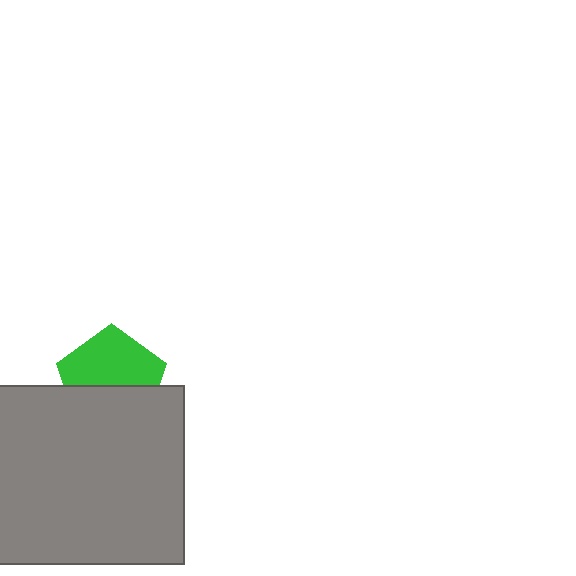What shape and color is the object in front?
The object in front is a gray rectangle.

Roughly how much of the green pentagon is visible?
About half of it is visible (roughly 57%).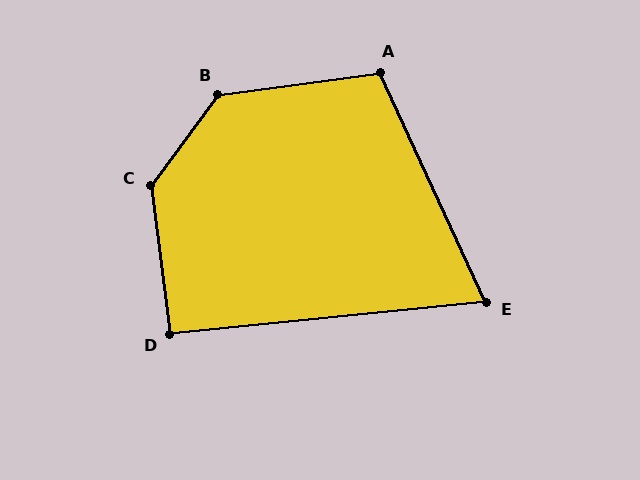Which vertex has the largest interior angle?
C, at approximately 137 degrees.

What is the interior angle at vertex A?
Approximately 107 degrees (obtuse).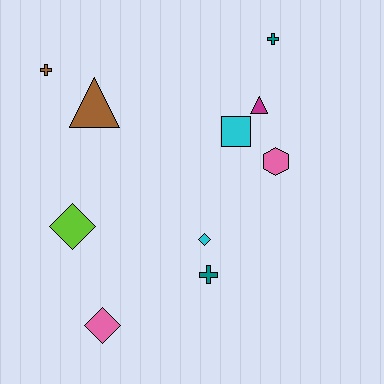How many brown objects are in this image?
There are 2 brown objects.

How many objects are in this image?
There are 10 objects.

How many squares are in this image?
There is 1 square.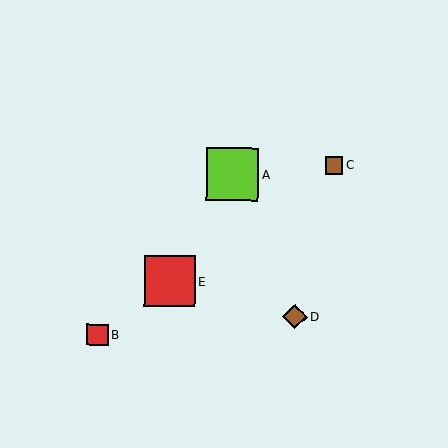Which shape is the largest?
The lime square (labeled A) is the largest.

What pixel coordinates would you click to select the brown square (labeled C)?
Click at (334, 165) to select the brown square C.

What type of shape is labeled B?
Shape B is a red square.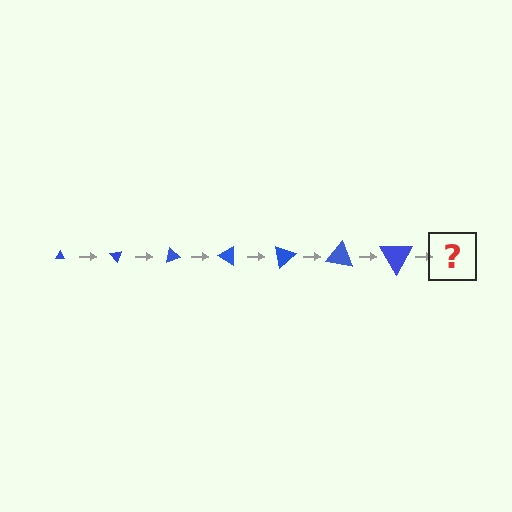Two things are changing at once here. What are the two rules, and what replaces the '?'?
The two rules are that the triangle grows larger each step and it rotates 50 degrees each step. The '?' should be a triangle, larger than the previous one and rotated 350 degrees from the start.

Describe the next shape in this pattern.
It should be a triangle, larger than the previous one and rotated 350 degrees from the start.